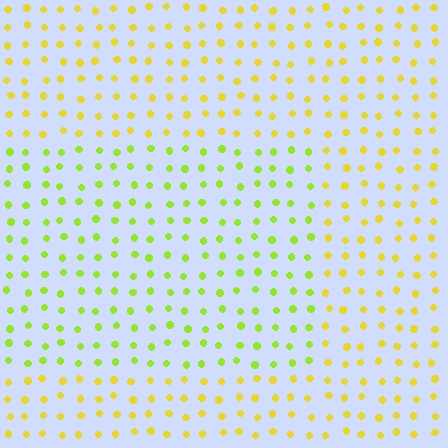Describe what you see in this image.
The image is filled with small yellow elements in a uniform arrangement. A rectangle-shaped region is visible where the elements are tinted to a slightly different hue, forming a subtle color boundary.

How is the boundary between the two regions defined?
The boundary is defined purely by a slight shift in hue (about 33 degrees). Spacing, size, and orientation are identical on both sides.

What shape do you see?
I see a rectangle.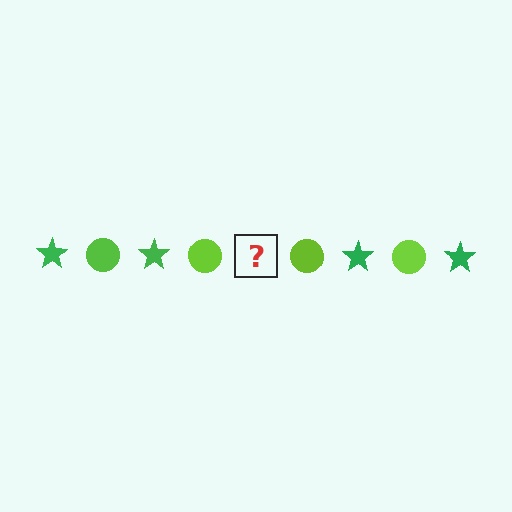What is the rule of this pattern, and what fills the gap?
The rule is that the pattern alternates between green star and lime circle. The gap should be filled with a green star.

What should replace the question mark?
The question mark should be replaced with a green star.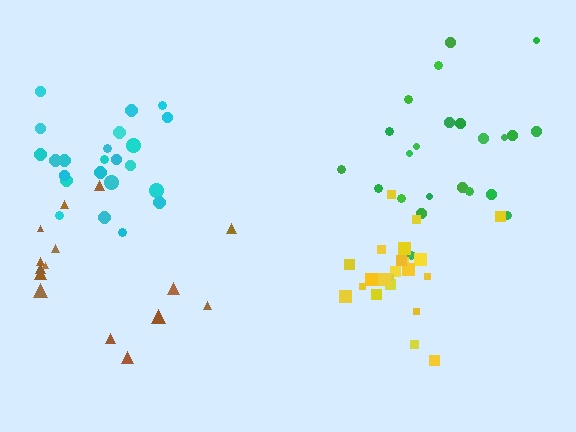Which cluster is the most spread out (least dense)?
Brown.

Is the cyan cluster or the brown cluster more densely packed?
Cyan.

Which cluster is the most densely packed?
Yellow.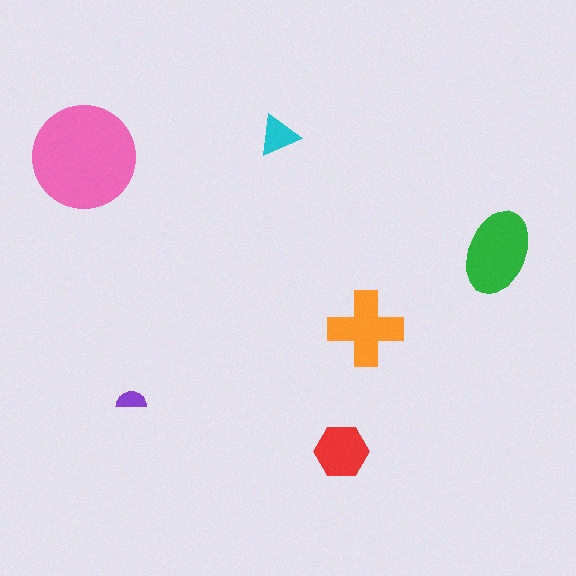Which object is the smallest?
The purple semicircle.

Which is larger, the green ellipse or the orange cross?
The green ellipse.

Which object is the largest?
The pink circle.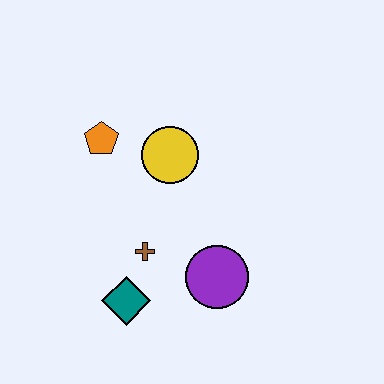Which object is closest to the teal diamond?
The brown cross is closest to the teal diamond.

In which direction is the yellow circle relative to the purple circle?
The yellow circle is above the purple circle.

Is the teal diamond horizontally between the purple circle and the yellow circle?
No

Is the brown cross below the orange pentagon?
Yes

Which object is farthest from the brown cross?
The orange pentagon is farthest from the brown cross.